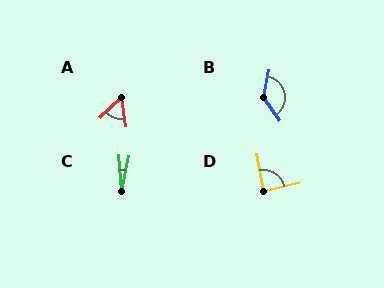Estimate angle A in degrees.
Approximately 56 degrees.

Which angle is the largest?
B, at approximately 133 degrees.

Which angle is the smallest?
C, at approximately 15 degrees.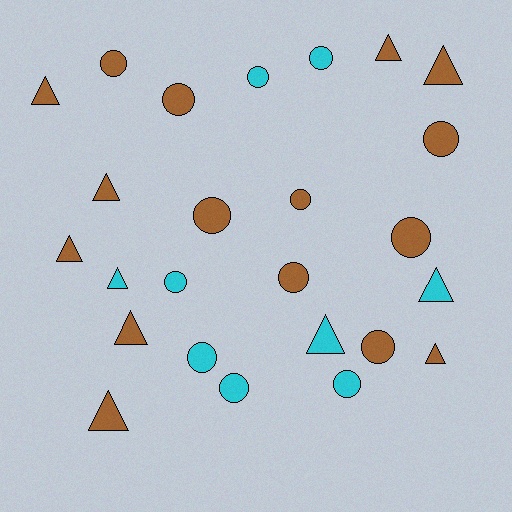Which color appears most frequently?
Brown, with 16 objects.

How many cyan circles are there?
There are 6 cyan circles.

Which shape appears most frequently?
Circle, with 14 objects.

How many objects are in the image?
There are 25 objects.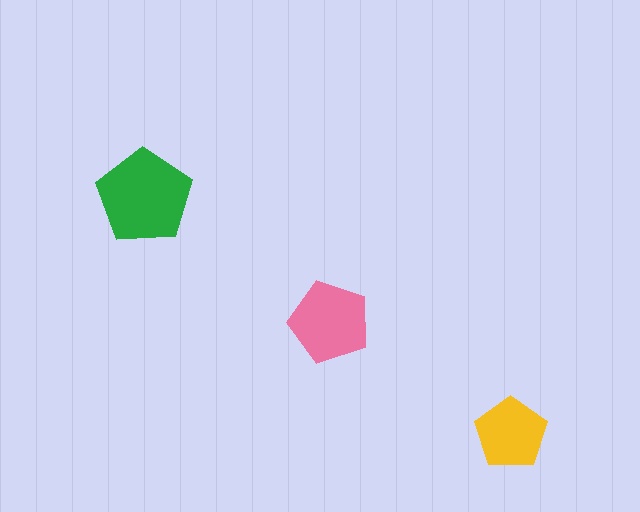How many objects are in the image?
There are 3 objects in the image.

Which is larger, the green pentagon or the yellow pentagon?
The green one.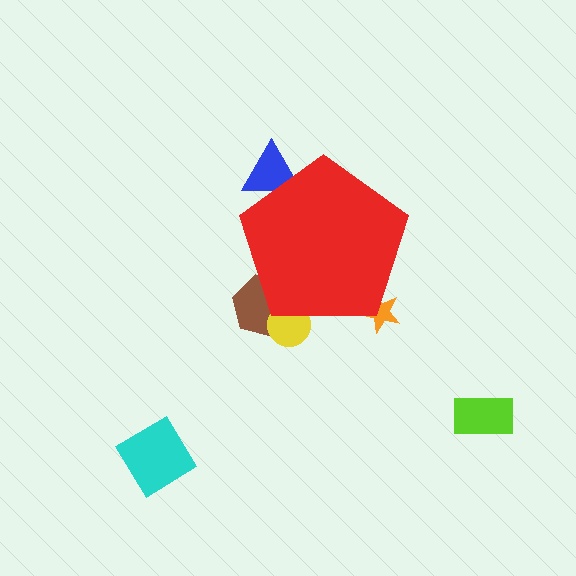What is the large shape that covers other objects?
A red pentagon.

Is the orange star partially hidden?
Yes, the orange star is partially hidden behind the red pentagon.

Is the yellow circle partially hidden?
Yes, the yellow circle is partially hidden behind the red pentagon.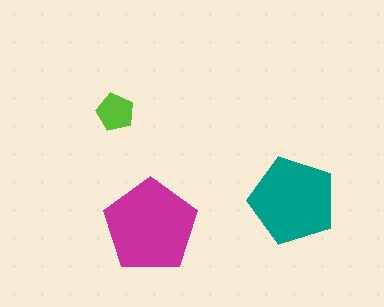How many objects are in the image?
There are 3 objects in the image.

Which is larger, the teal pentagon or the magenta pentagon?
The magenta one.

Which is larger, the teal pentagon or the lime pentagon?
The teal one.